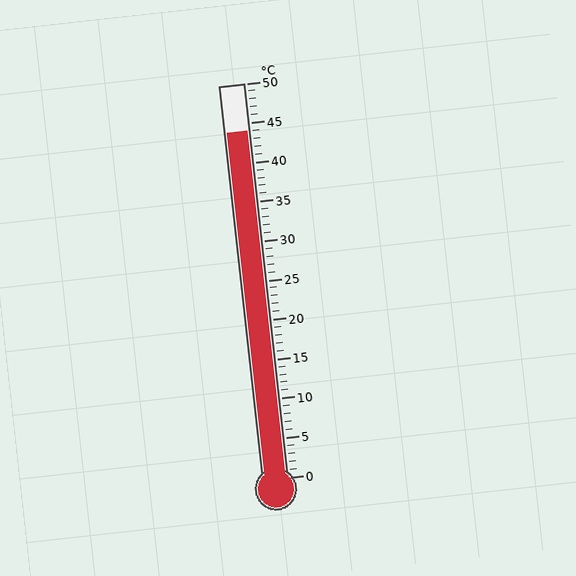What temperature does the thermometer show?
The thermometer shows approximately 44°C.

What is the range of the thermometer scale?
The thermometer scale ranges from 0°C to 50°C.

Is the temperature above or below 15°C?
The temperature is above 15°C.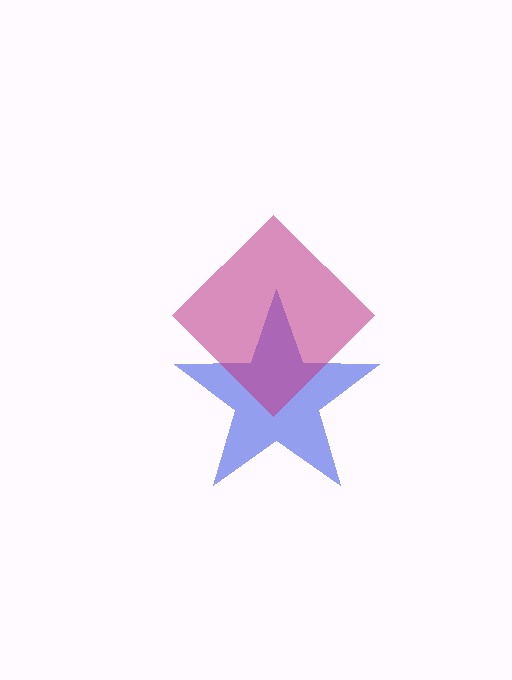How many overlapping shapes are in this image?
There are 2 overlapping shapes in the image.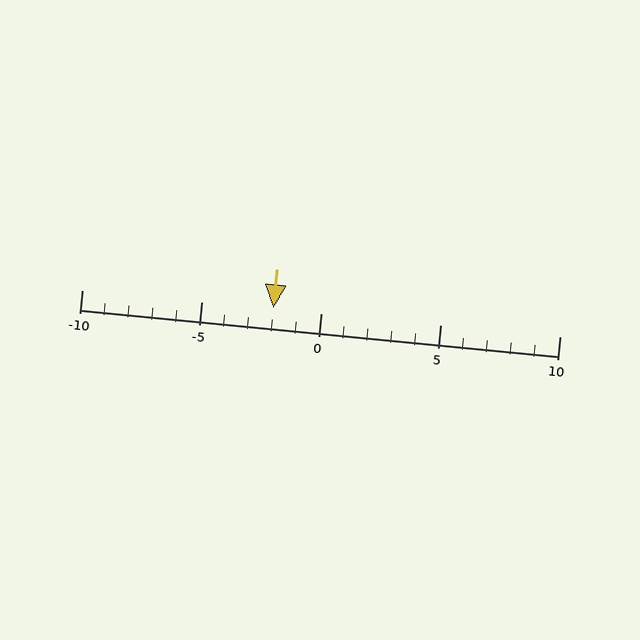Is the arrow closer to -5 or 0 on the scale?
The arrow is closer to 0.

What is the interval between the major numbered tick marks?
The major tick marks are spaced 5 units apart.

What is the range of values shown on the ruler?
The ruler shows values from -10 to 10.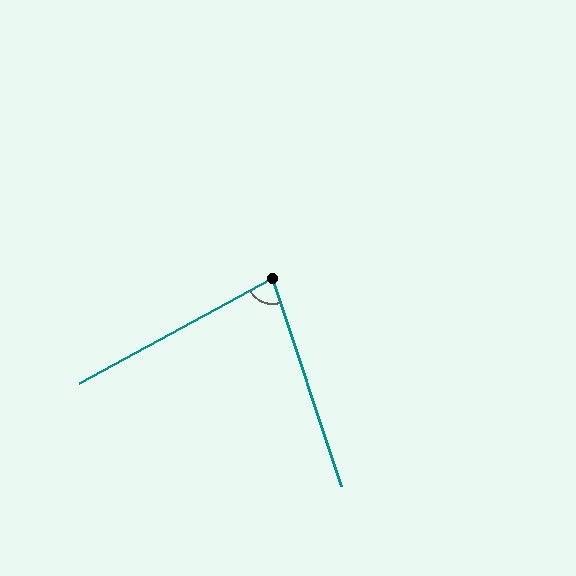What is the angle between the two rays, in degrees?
Approximately 80 degrees.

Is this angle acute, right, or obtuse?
It is acute.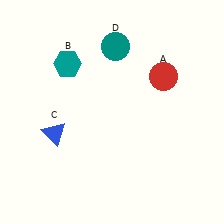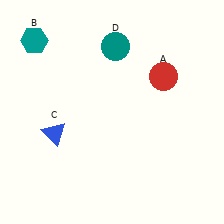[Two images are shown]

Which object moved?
The teal hexagon (B) moved left.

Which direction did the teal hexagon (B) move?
The teal hexagon (B) moved left.